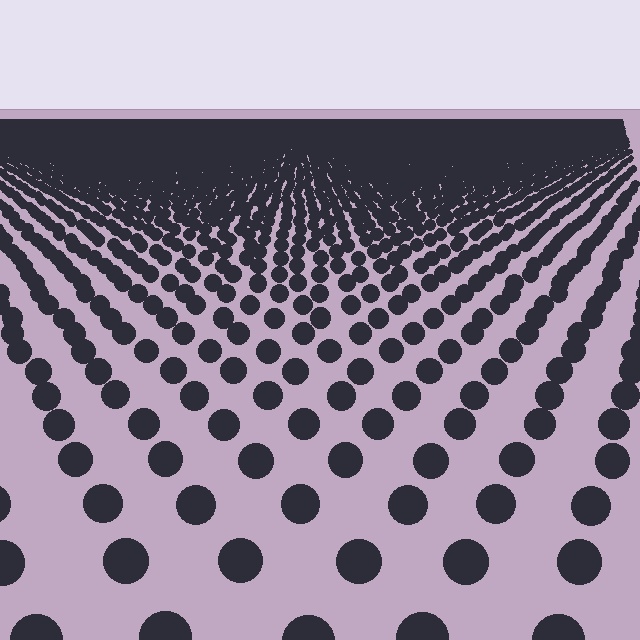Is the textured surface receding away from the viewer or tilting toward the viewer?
The surface is receding away from the viewer. Texture elements get smaller and denser toward the top.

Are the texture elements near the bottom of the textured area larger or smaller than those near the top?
Larger. Near the bottom, elements are closer to the viewer and appear at a bigger on-screen size.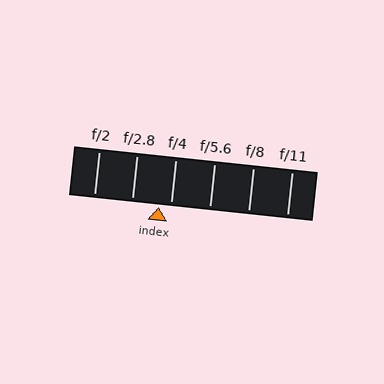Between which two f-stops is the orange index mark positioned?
The index mark is between f/2.8 and f/4.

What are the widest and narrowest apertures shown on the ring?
The widest aperture shown is f/2 and the narrowest is f/11.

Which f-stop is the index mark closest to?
The index mark is closest to f/4.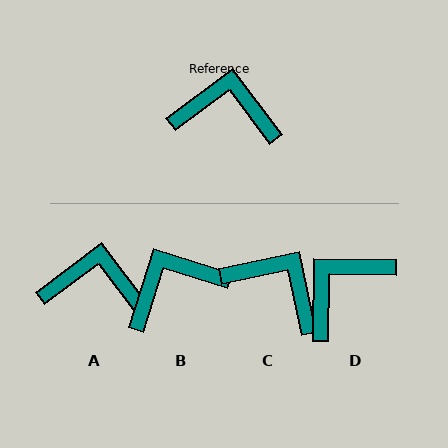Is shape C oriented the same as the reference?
No, it is off by about 25 degrees.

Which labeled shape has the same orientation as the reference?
A.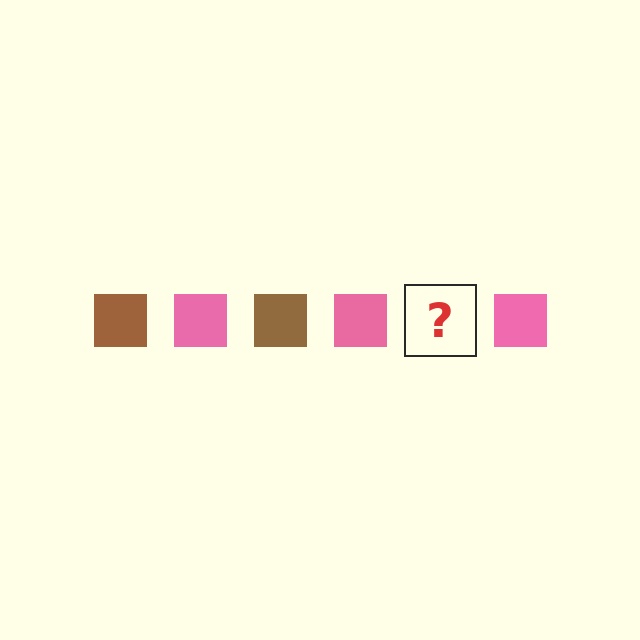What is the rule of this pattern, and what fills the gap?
The rule is that the pattern cycles through brown, pink squares. The gap should be filled with a brown square.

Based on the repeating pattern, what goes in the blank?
The blank should be a brown square.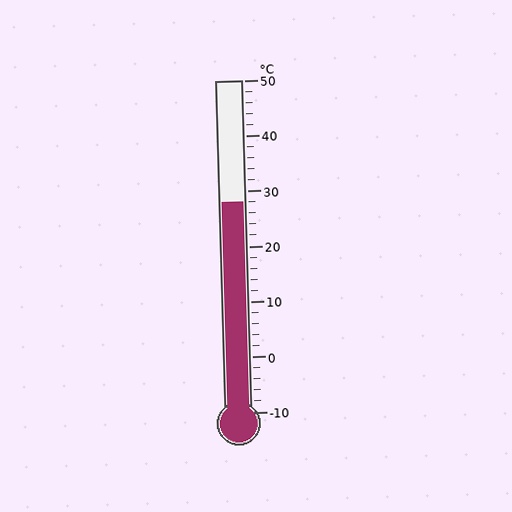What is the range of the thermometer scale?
The thermometer scale ranges from -10°C to 50°C.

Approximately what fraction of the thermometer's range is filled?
The thermometer is filled to approximately 65% of its range.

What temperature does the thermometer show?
The thermometer shows approximately 28°C.